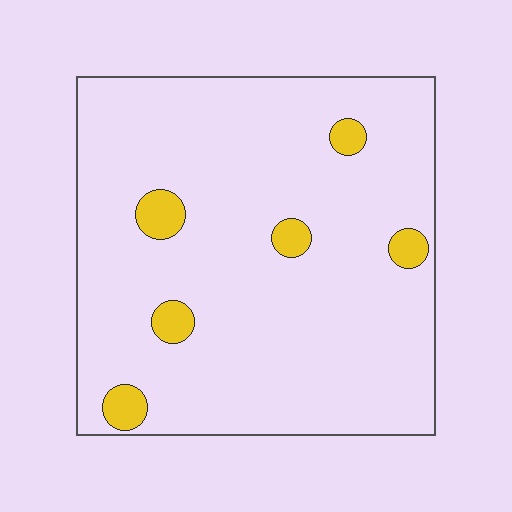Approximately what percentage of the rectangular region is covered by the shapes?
Approximately 5%.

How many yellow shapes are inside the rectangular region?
6.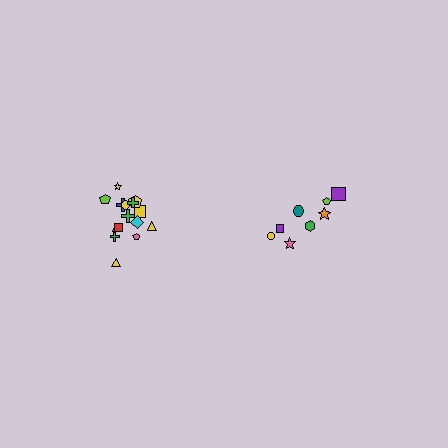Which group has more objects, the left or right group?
The left group.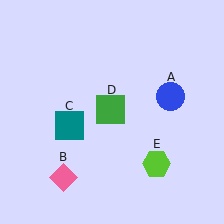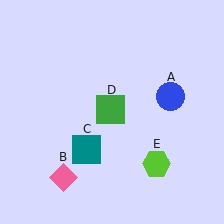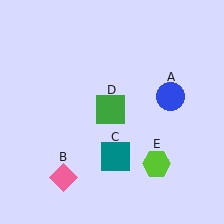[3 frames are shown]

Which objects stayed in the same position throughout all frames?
Blue circle (object A) and pink diamond (object B) and green square (object D) and lime hexagon (object E) remained stationary.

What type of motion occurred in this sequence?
The teal square (object C) rotated counterclockwise around the center of the scene.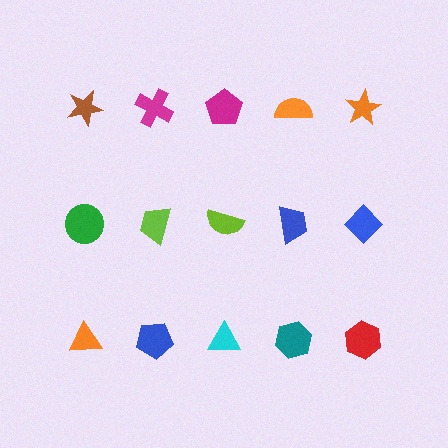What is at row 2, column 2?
A lime trapezoid.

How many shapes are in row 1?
5 shapes.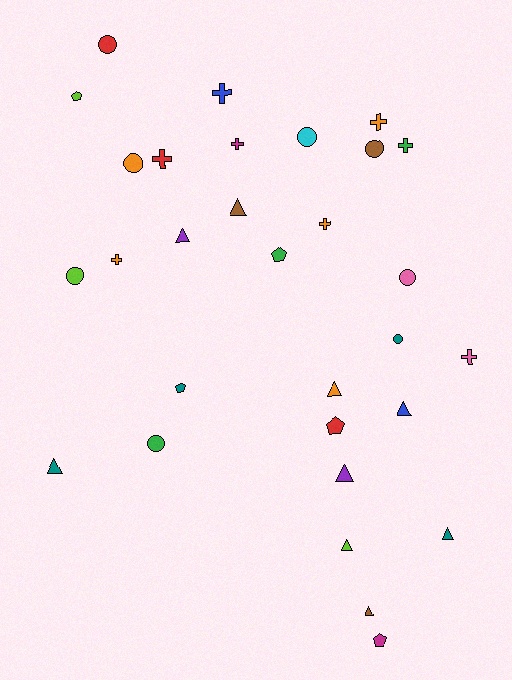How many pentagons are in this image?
There are 5 pentagons.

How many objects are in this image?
There are 30 objects.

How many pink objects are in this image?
There are 2 pink objects.